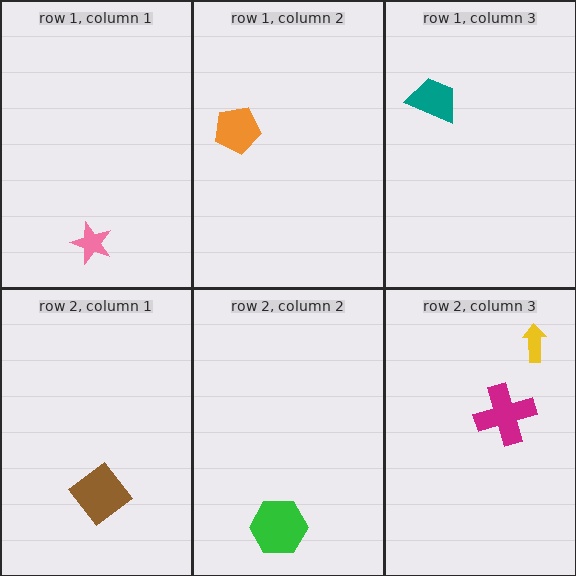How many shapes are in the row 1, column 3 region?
1.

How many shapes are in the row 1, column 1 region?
1.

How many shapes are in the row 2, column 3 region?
2.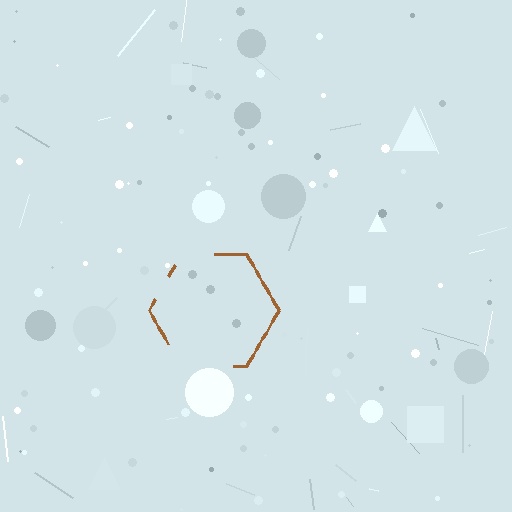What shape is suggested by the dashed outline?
The dashed outline suggests a hexagon.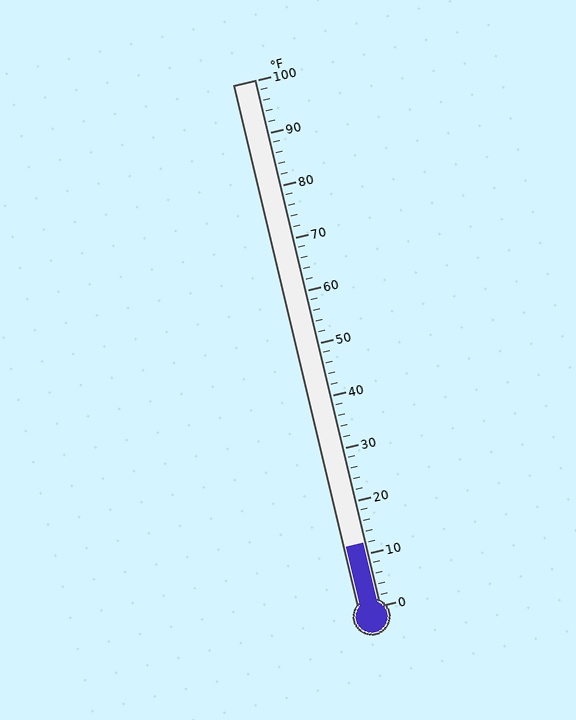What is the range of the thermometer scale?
The thermometer scale ranges from 0°F to 100°F.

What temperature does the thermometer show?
The thermometer shows approximately 12°F.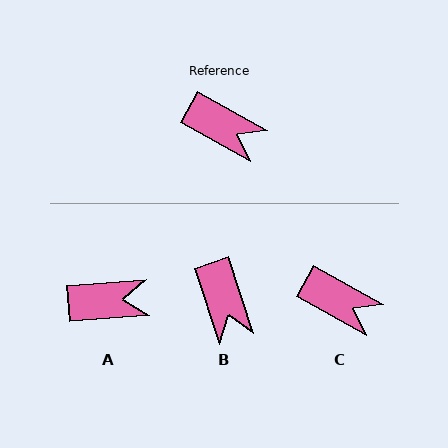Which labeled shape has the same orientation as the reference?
C.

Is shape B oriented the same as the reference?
No, it is off by about 43 degrees.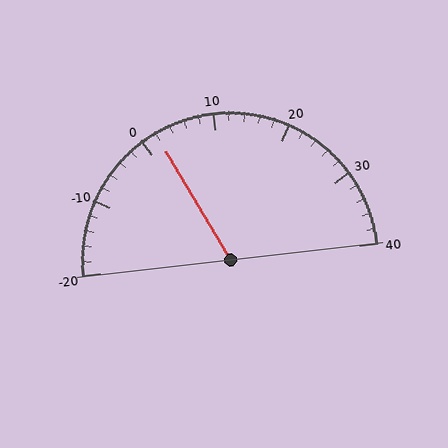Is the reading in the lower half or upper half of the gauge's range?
The reading is in the lower half of the range (-20 to 40).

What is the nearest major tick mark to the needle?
The nearest major tick mark is 0.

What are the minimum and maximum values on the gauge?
The gauge ranges from -20 to 40.